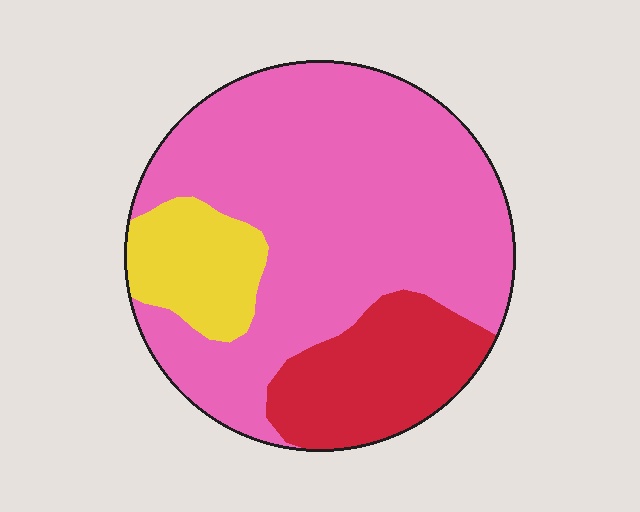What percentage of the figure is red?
Red covers 19% of the figure.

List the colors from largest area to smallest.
From largest to smallest: pink, red, yellow.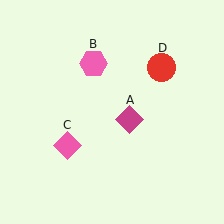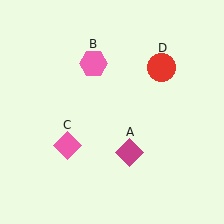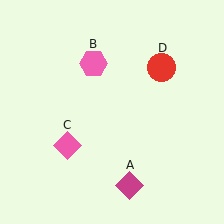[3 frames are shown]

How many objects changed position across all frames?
1 object changed position: magenta diamond (object A).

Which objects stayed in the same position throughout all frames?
Pink hexagon (object B) and pink diamond (object C) and red circle (object D) remained stationary.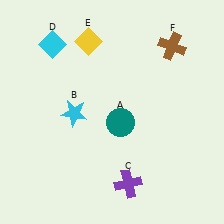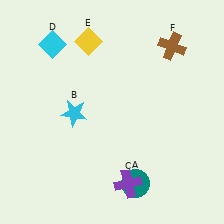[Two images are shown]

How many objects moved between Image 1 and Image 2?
1 object moved between the two images.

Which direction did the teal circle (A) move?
The teal circle (A) moved down.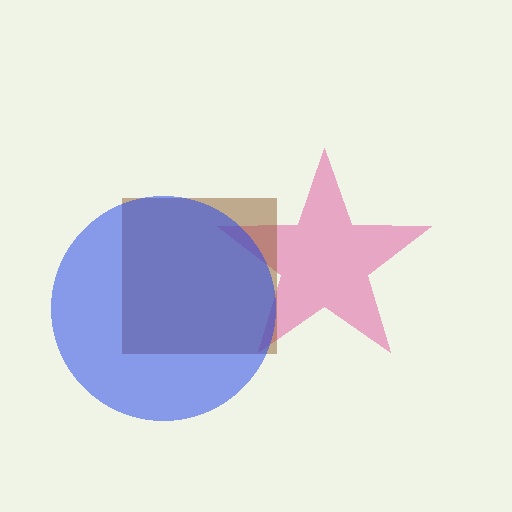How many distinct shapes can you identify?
There are 3 distinct shapes: a pink star, a brown square, a blue circle.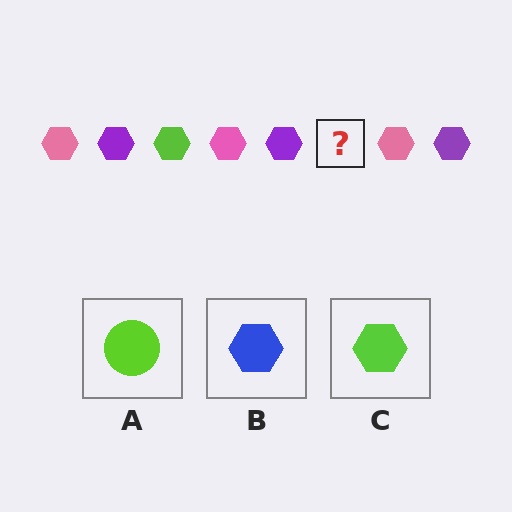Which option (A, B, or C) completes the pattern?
C.